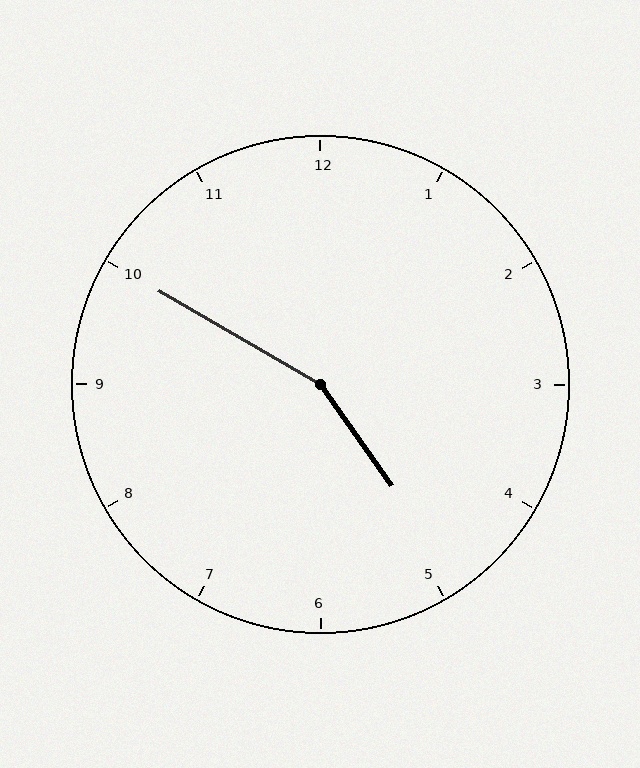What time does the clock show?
4:50.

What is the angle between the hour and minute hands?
Approximately 155 degrees.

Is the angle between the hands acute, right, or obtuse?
It is obtuse.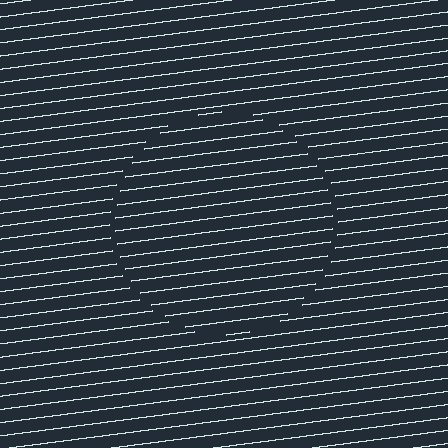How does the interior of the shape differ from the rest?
The interior of the shape contains the same grating, shifted by half a period — the contour is defined by the phase discontinuity where line-ends from the inner and outer gratings abut.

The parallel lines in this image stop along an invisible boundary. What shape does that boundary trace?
An illusory circle. The interior of the shape contains the same grating, shifted by half a period — the contour is defined by the phase discontinuity where line-ends from the inner and outer gratings abut.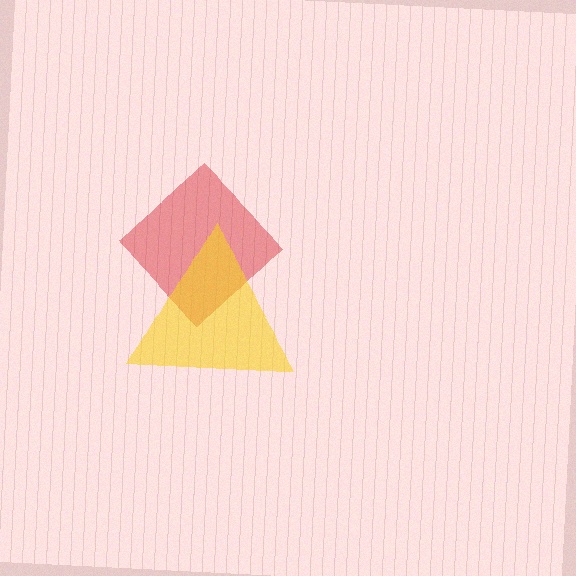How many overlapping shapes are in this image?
There are 2 overlapping shapes in the image.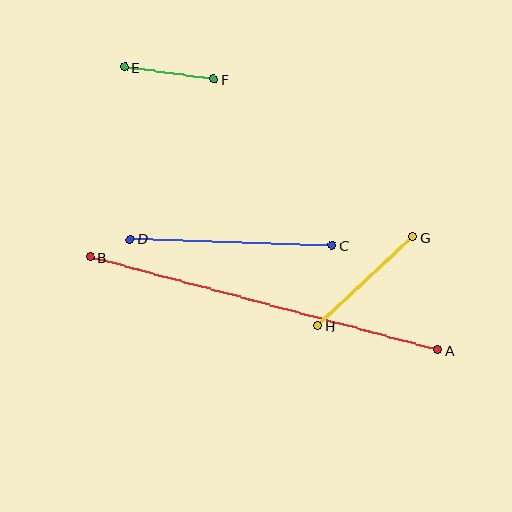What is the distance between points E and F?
The distance is approximately 90 pixels.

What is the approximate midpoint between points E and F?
The midpoint is at approximately (169, 73) pixels.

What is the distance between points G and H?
The distance is approximately 130 pixels.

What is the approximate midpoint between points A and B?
The midpoint is at approximately (264, 303) pixels.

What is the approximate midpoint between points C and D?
The midpoint is at approximately (231, 242) pixels.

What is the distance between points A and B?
The distance is approximately 360 pixels.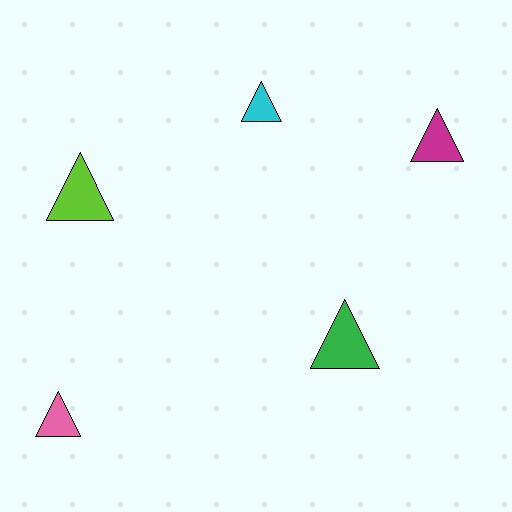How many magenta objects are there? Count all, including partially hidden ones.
There is 1 magenta object.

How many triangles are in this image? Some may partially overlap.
There are 5 triangles.